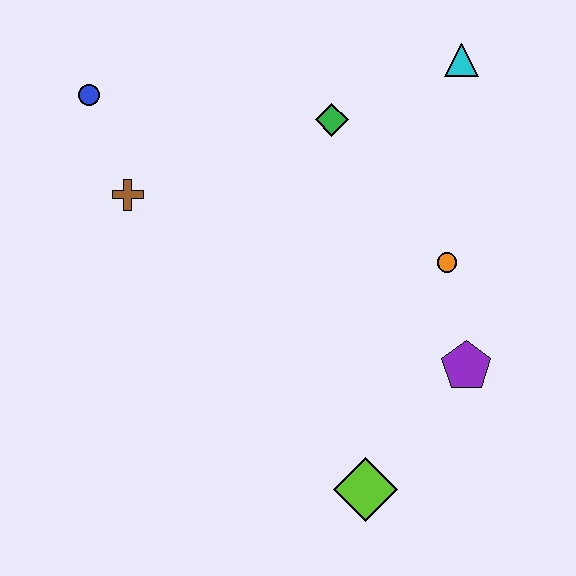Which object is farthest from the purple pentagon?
The blue circle is farthest from the purple pentagon.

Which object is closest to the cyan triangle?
The green diamond is closest to the cyan triangle.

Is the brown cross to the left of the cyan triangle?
Yes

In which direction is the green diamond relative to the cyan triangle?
The green diamond is to the left of the cyan triangle.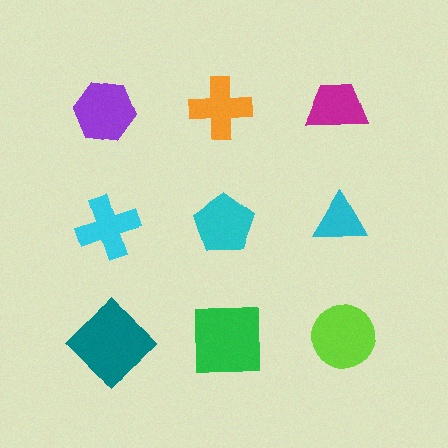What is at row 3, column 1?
A teal diamond.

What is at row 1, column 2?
An orange cross.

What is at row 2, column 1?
A cyan cross.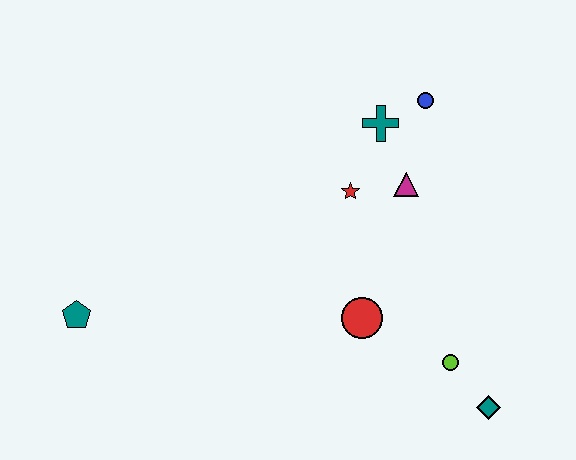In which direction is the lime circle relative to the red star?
The lime circle is below the red star.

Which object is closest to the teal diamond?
The lime circle is closest to the teal diamond.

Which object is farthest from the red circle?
The teal pentagon is farthest from the red circle.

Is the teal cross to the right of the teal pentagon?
Yes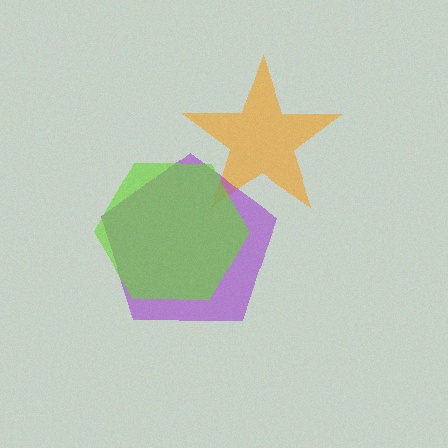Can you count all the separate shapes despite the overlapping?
Yes, there are 3 separate shapes.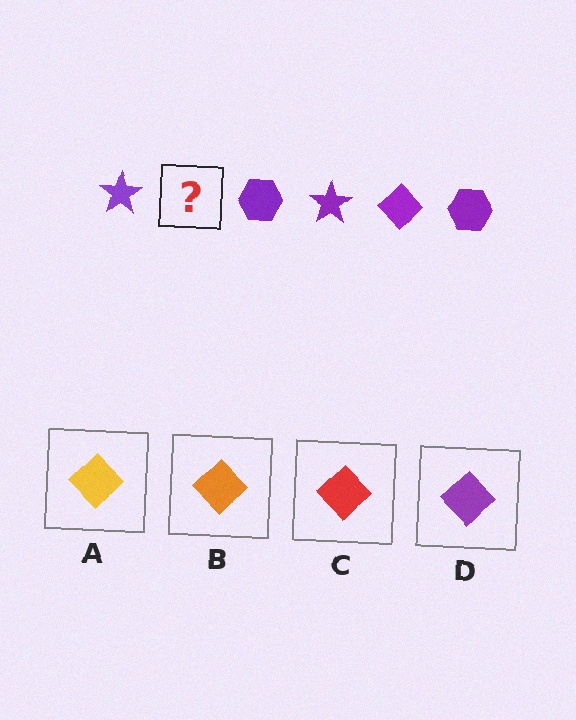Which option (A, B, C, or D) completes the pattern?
D.